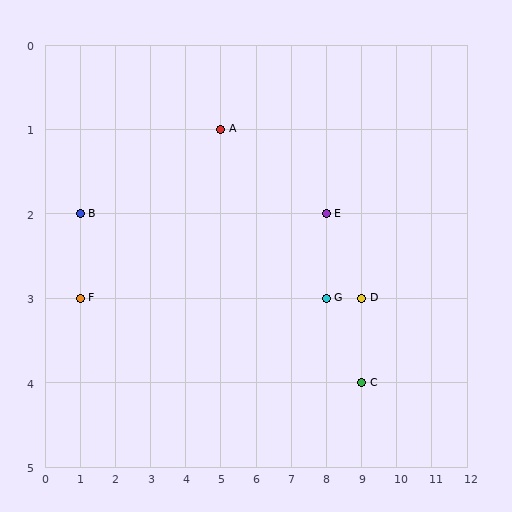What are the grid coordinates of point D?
Point D is at grid coordinates (9, 3).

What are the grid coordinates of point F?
Point F is at grid coordinates (1, 3).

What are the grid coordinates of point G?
Point G is at grid coordinates (8, 3).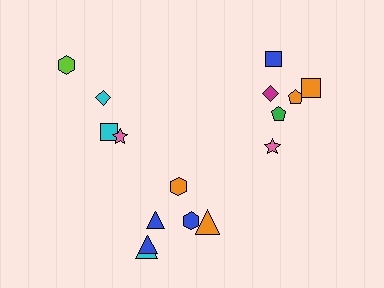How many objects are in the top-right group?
There are 6 objects.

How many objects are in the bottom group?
There are 6 objects.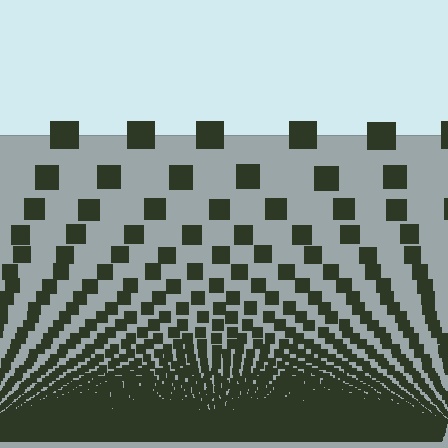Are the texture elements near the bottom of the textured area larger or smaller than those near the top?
Smaller. The gradient is inverted — elements near the bottom are smaller and denser.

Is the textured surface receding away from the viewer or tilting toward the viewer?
The surface appears to tilt toward the viewer. Texture elements get larger and sparser toward the top.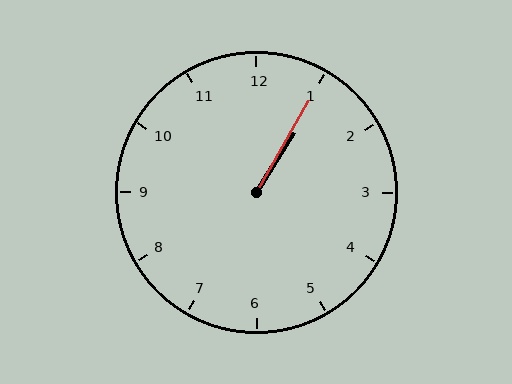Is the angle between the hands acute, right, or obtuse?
It is acute.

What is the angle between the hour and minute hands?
Approximately 2 degrees.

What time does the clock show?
1:05.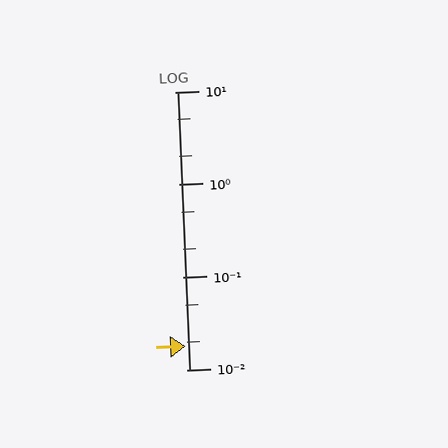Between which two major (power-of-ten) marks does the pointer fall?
The pointer is between 0.01 and 0.1.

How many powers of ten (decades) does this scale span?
The scale spans 3 decades, from 0.01 to 10.